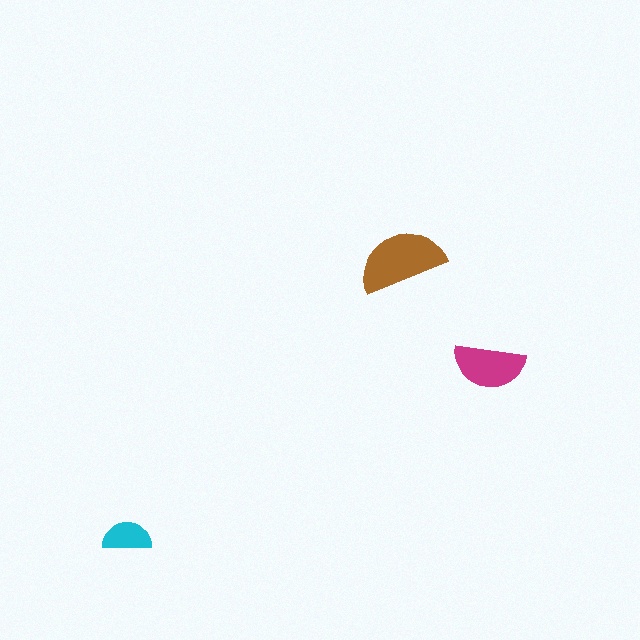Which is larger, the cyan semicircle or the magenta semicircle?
The magenta one.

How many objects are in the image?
There are 3 objects in the image.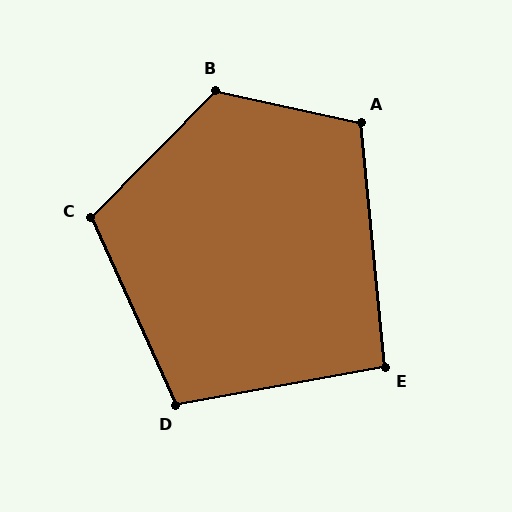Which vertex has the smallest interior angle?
E, at approximately 95 degrees.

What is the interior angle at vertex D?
Approximately 104 degrees (obtuse).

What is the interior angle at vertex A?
Approximately 108 degrees (obtuse).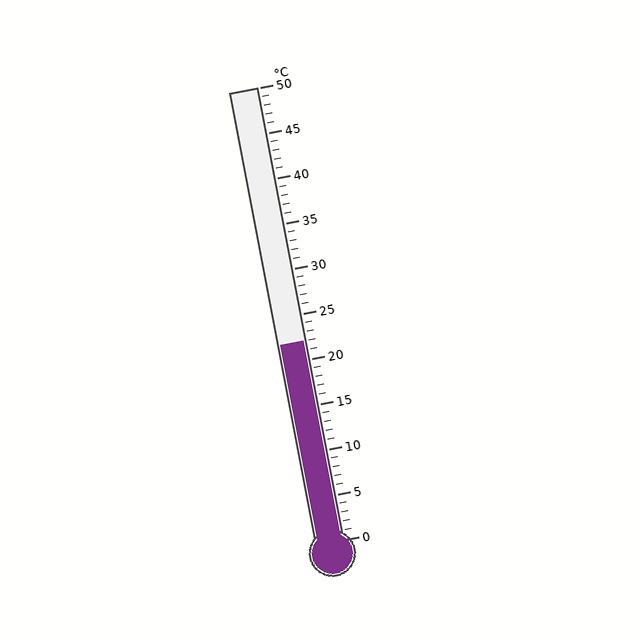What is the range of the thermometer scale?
The thermometer scale ranges from 0°C to 50°C.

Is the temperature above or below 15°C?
The temperature is above 15°C.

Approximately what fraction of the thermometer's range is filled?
The thermometer is filled to approximately 45% of its range.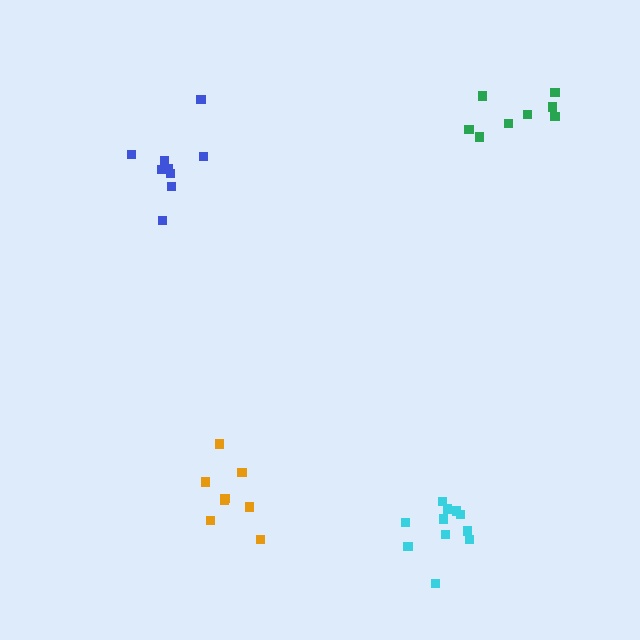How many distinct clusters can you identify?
There are 4 distinct clusters.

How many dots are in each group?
Group 1: 8 dots, Group 2: 11 dots, Group 3: 9 dots, Group 4: 8 dots (36 total).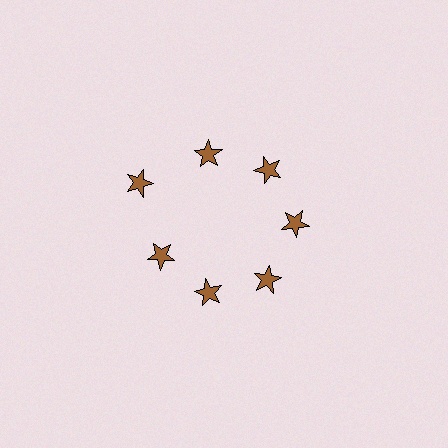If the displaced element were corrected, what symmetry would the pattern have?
It would have 7-fold rotational symmetry — the pattern would map onto itself every 51 degrees.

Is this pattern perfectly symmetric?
No. The 7 brown stars are arranged in a ring, but one element near the 10 o'clock position is pushed outward from the center, breaking the 7-fold rotational symmetry.